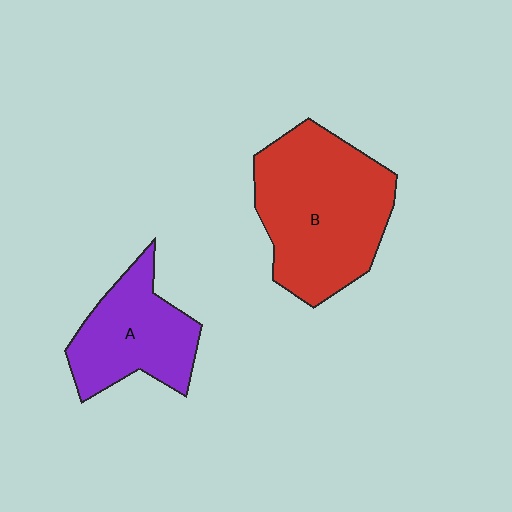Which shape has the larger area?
Shape B (red).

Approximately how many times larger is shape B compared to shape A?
Approximately 1.6 times.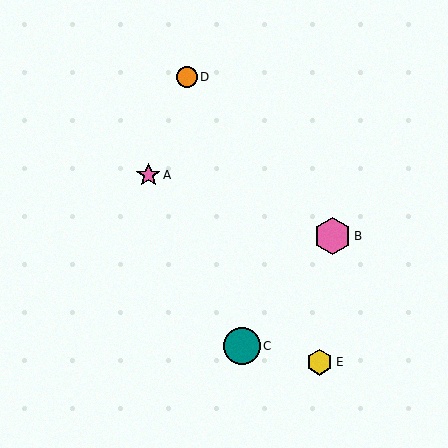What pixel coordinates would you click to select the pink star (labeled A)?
Click at (148, 175) to select the pink star A.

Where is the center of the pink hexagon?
The center of the pink hexagon is at (332, 236).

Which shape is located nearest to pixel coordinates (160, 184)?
The pink star (labeled A) at (148, 175) is nearest to that location.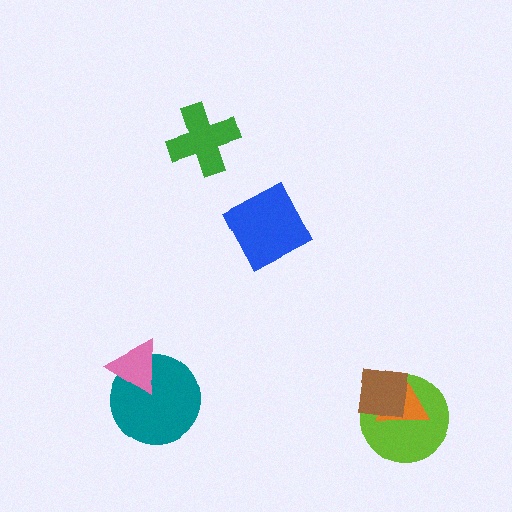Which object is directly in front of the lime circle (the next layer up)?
The orange triangle is directly in front of the lime circle.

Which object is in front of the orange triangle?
The brown square is in front of the orange triangle.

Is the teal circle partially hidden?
Yes, it is partially covered by another shape.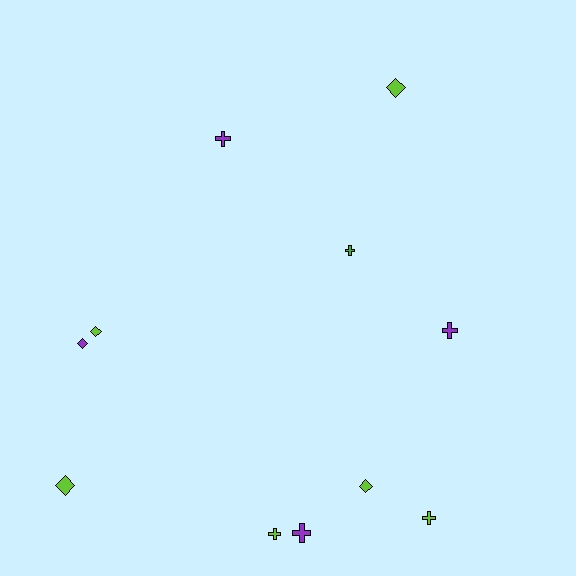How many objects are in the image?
There are 11 objects.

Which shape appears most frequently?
Cross, with 6 objects.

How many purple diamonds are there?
There is 1 purple diamond.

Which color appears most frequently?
Lime, with 6 objects.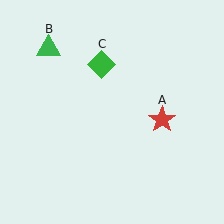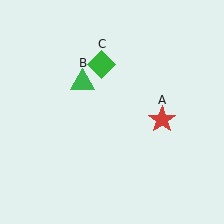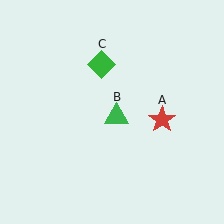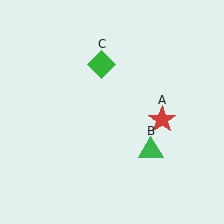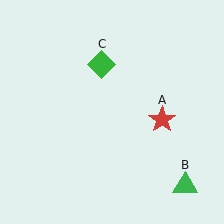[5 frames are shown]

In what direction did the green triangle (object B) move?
The green triangle (object B) moved down and to the right.